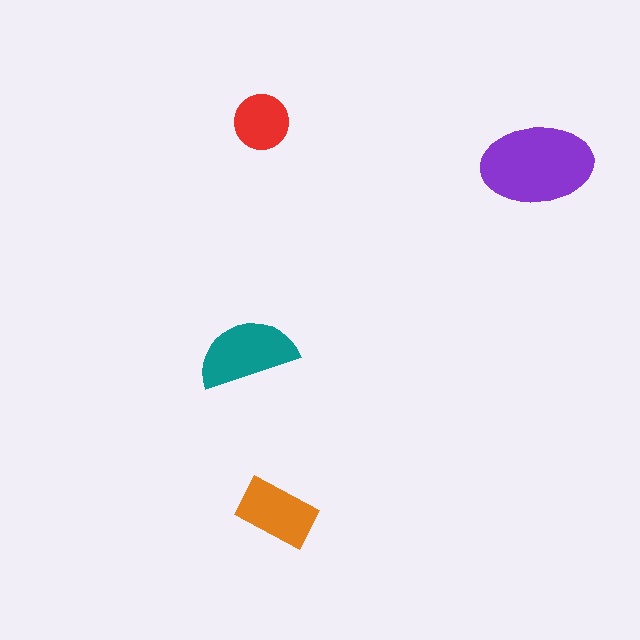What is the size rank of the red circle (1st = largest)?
4th.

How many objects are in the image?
There are 4 objects in the image.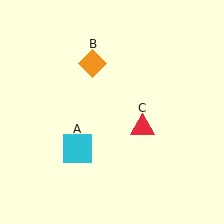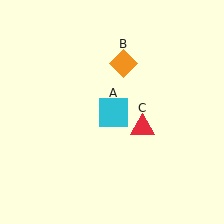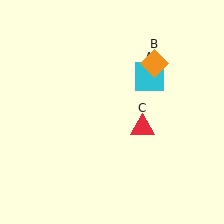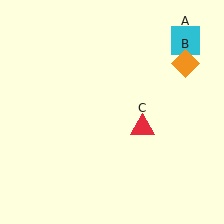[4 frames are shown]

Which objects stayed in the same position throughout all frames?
Red triangle (object C) remained stationary.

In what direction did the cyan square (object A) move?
The cyan square (object A) moved up and to the right.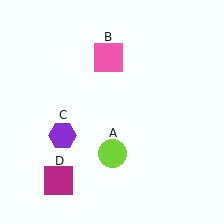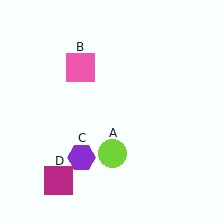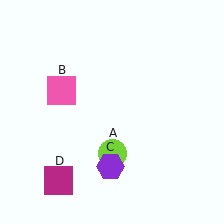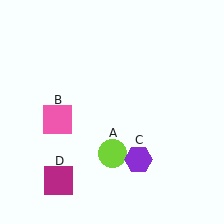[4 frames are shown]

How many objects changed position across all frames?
2 objects changed position: pink square (object B), purple hexagon (object C).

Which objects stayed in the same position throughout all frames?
Lime circle (object A) and magenta square (object D) remained stationary.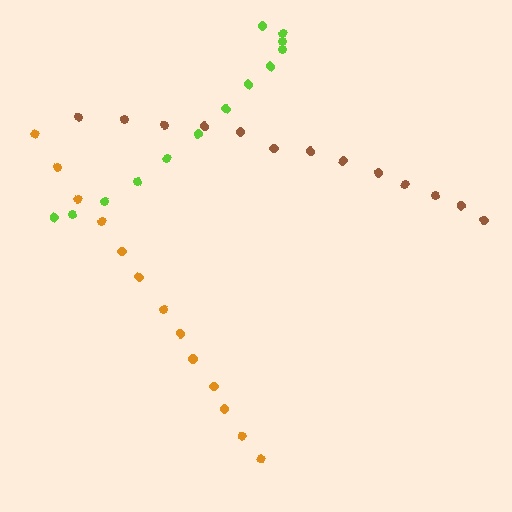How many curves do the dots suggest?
There are 3 distinct paths.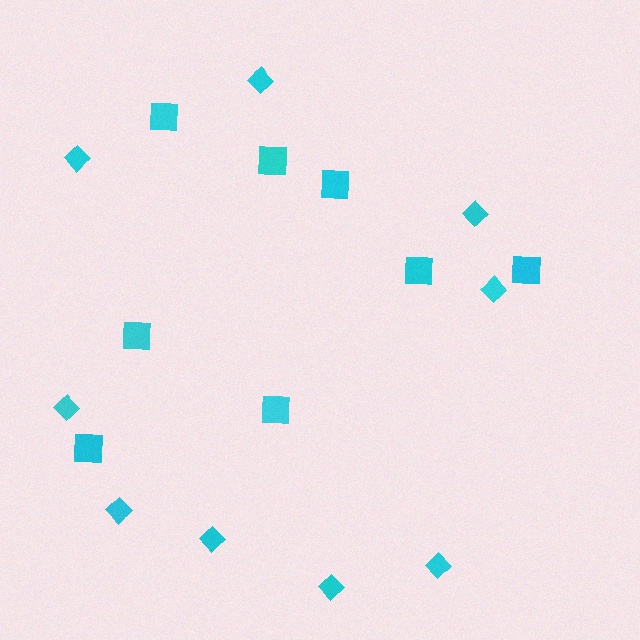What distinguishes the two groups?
There are 2 groups: one group of squares (8) and one group of diamonds (9).